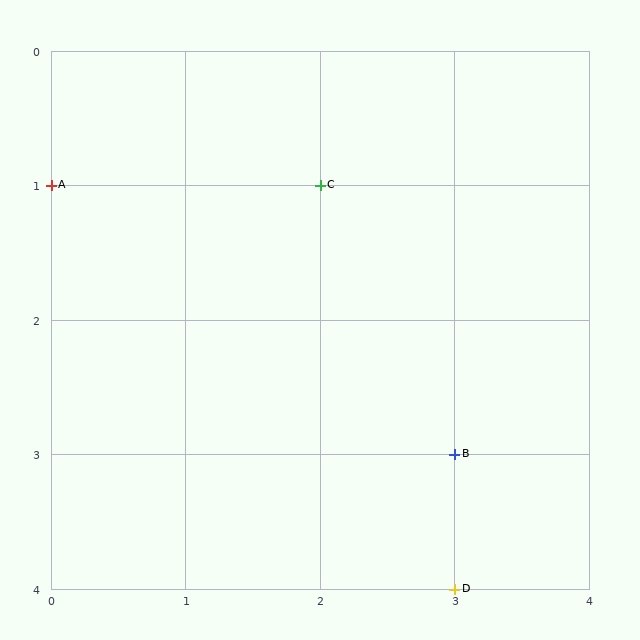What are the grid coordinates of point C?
Point C is at grid coordinates (2, 1).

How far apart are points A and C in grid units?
Points A and C are 2 columns apart.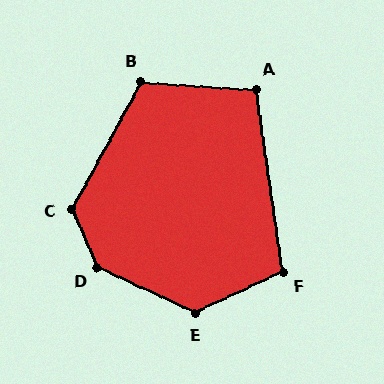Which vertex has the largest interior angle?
D, at approximately 138 degrees.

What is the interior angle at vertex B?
Approximately 115 degrees (obtuse).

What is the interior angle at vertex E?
Approximately 130 degrees (obtuse).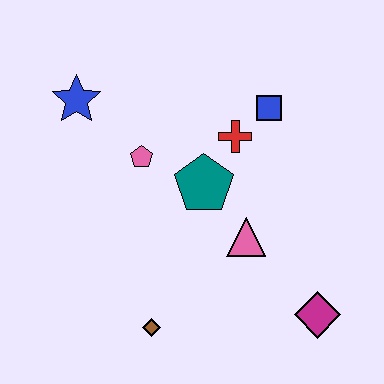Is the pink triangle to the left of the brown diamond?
No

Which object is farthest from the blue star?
The magenta diamond is farthest from the blue star.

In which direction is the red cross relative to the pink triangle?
The red cross is above the pink triangle.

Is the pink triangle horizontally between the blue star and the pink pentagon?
No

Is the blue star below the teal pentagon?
No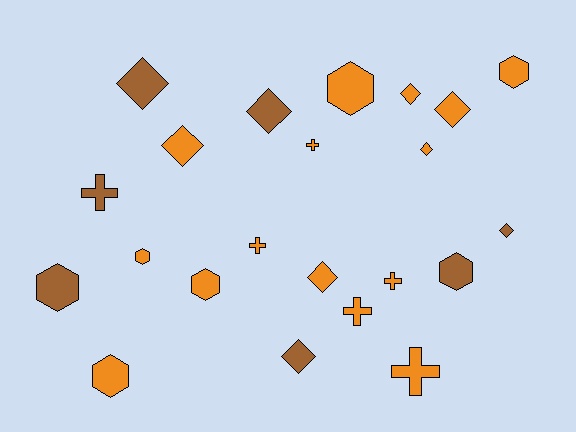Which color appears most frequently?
Orange, with 15 objects.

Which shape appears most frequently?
Diamond, with 9 objects.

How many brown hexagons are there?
There are 2 brown hexagons.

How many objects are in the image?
There are 22 objects.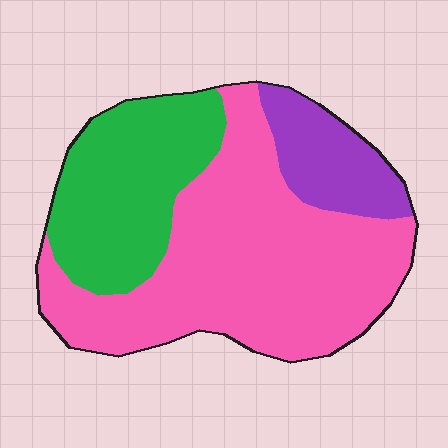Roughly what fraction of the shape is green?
Green covers 29% of the shape.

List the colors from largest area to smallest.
From largest to smallest: pink, green, purple.